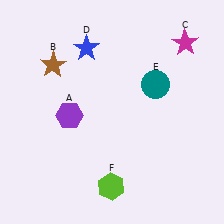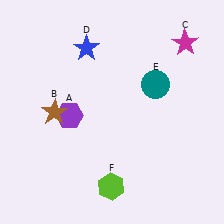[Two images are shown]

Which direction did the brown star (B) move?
The brown star (B) moved down.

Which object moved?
The brown star (B) moved down.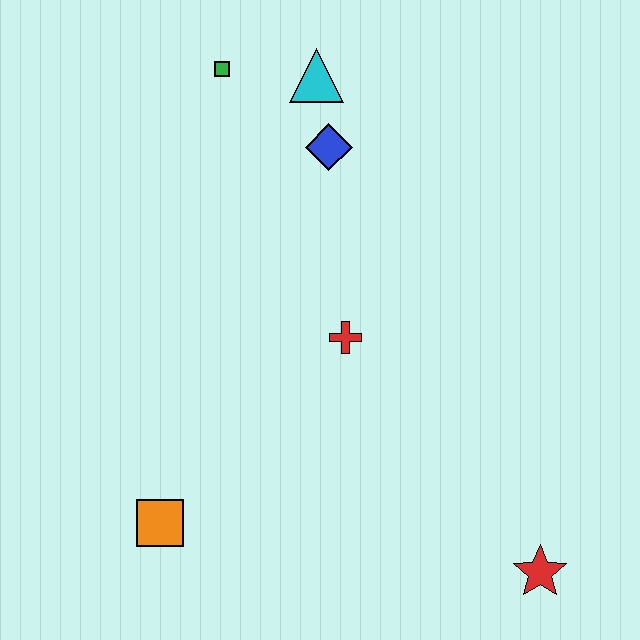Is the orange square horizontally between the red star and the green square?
No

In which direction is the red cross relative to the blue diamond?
The red cross is below the blue diamond.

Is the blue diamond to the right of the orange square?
Yes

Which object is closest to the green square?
The cyan triangle is closest to the green square.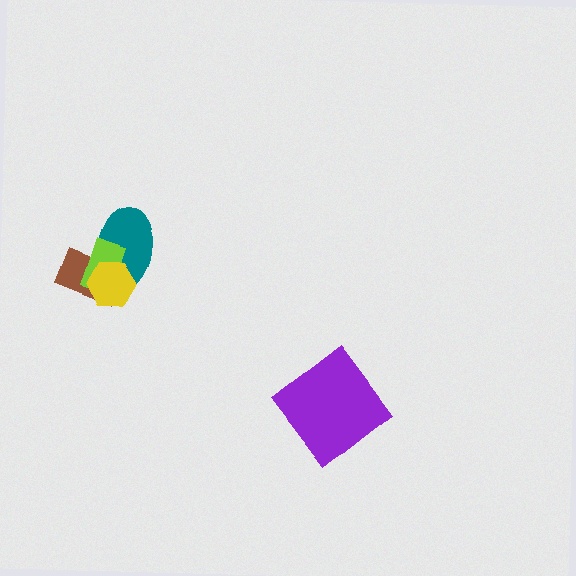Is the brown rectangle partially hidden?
Yes, it is partially covered by another shape.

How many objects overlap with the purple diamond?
0 objects overlap with the purple diamond.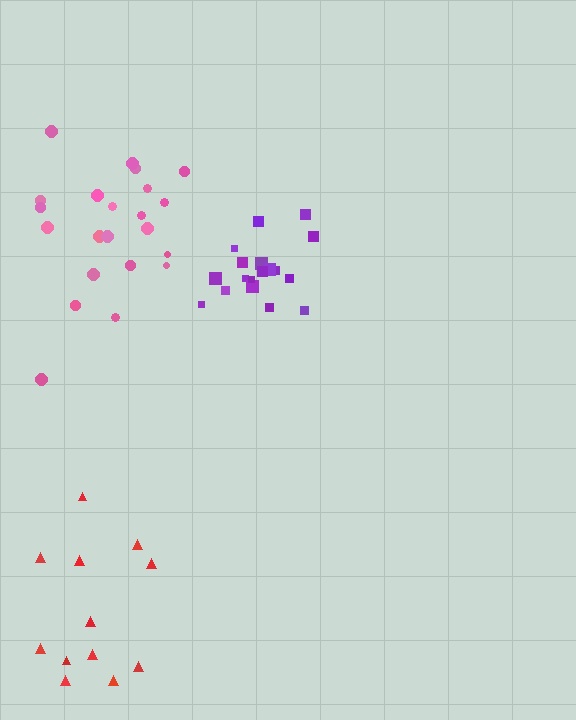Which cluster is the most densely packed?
Purple.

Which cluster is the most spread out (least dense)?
Red.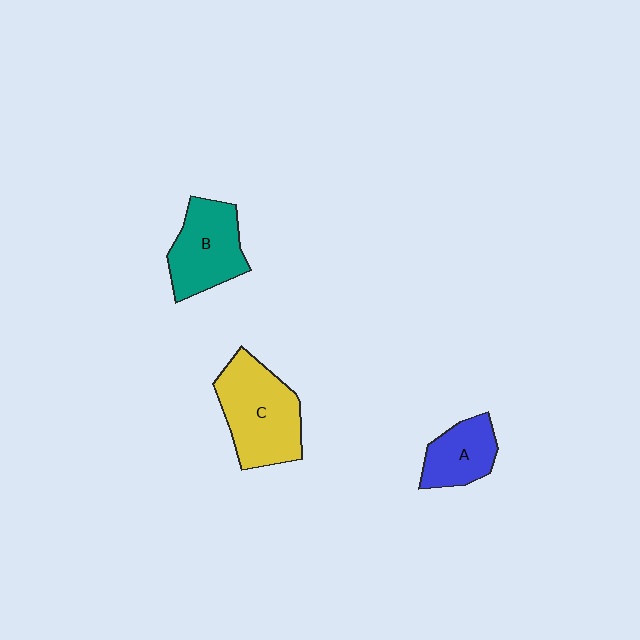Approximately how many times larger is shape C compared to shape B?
Approximately 1.3 times.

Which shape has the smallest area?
Shape A (blue).